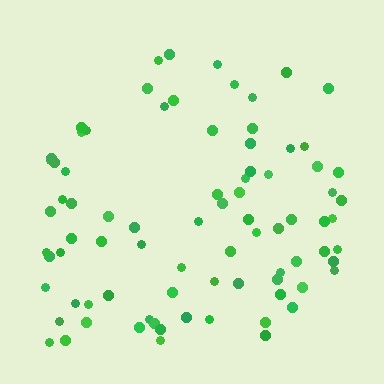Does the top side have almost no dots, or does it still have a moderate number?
Still a moderate number, just noticeably fewer than the bottom.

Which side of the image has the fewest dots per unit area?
The top.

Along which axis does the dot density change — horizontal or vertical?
Vertical.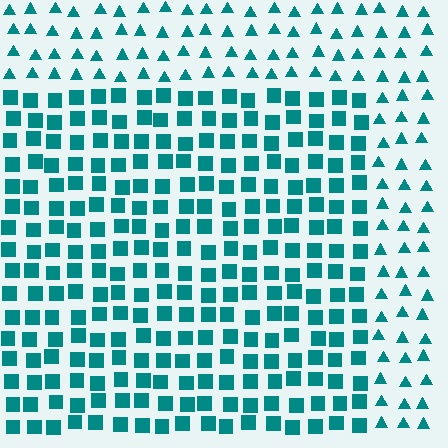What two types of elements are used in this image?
The image uses squares inside the rectangle region and triangles outside it.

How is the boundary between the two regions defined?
The boundary is defined by a change in element shape: squares inside vs. triangles outside. All elements share the same color and spacing.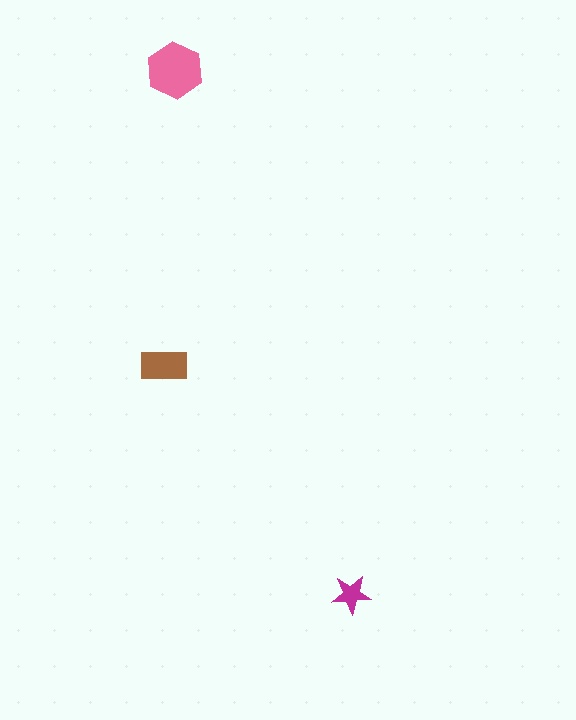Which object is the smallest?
The magenta star.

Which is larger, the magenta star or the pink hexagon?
The pink hexagon.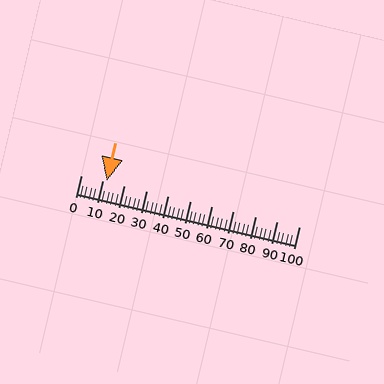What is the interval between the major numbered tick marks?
The major tick marks are spaced 10 units apart.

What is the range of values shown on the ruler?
The ruler shows values from 0 to 100.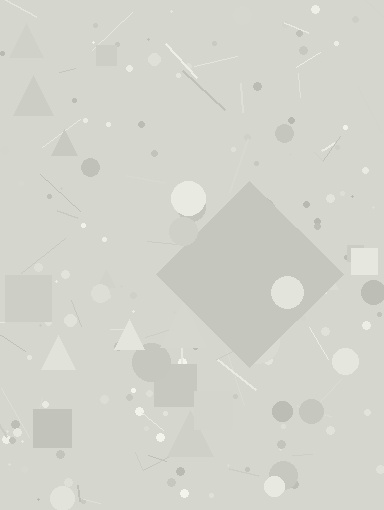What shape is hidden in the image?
A diamond is hidden in the image.